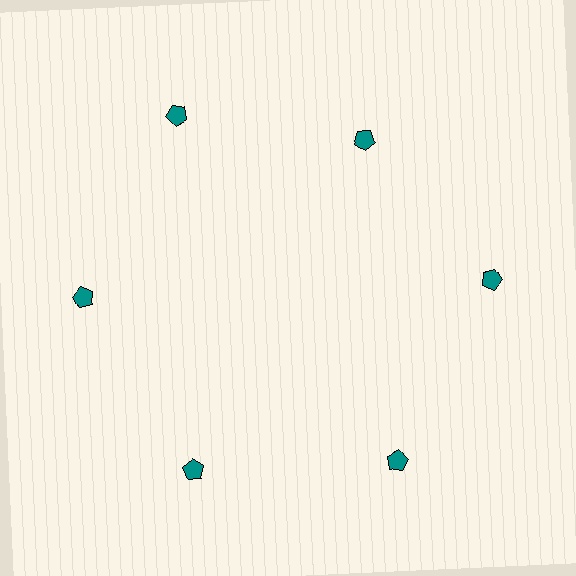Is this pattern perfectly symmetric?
No. The 6 teal pentagons are arranged in a ring, but one element near the 1 o'clock position is pulled inward toward the center, breaking the 6-fold rotational symmetry.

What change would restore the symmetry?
The symmetry would be restored by moving it outward, back onto the ring so that all 6 pentagons sit at equal angles and equal distance from the center.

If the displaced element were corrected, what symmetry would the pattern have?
It would have 6-fold rotational symmetry — the pattern would map onto itself every 60 degrees.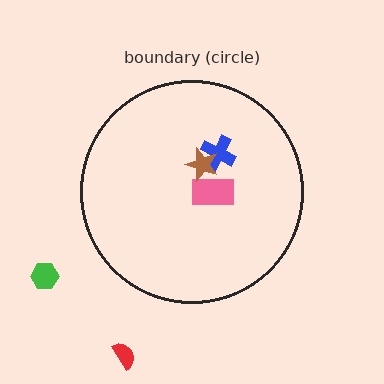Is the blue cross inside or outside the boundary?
Inside.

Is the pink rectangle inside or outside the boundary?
Inside.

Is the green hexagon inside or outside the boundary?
Outside.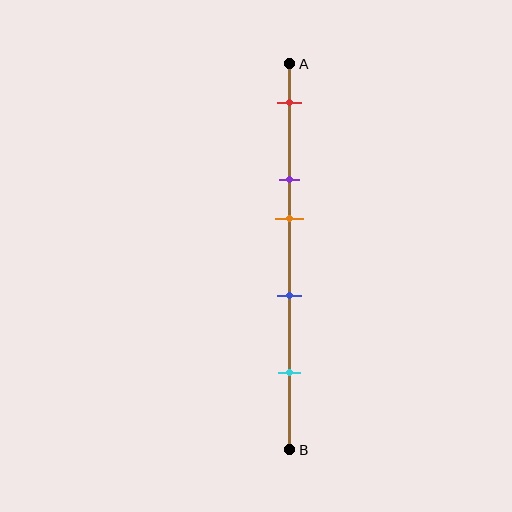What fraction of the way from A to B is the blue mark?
The blue mark is approximately 60% (0.6) of the way from A to B.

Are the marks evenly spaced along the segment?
No, the marks are not evenly spaced.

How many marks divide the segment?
There are 5 marks dividing the segment.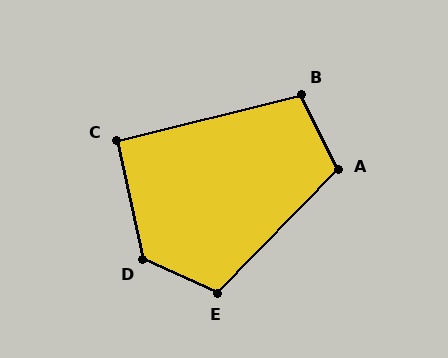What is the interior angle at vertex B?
Approximately 102 degrees (obtuse).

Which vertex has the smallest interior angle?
C, at approximately 91 degrees.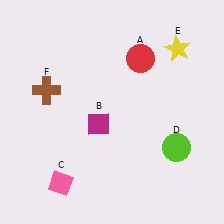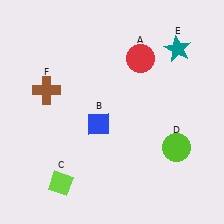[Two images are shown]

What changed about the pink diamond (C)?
In Image 1, C is pink. In Image 2, it changed to lime.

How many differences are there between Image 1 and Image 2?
There are 3 differences between the two images.